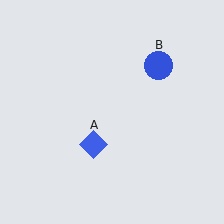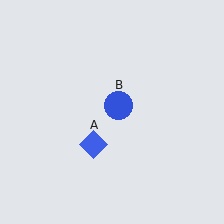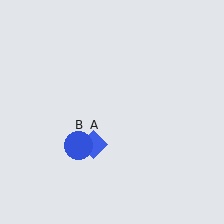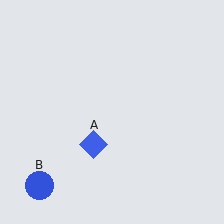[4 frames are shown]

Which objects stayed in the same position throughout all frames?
Blue diamond (object A) remained stationary.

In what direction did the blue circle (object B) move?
The blue circle (object B) moved down and to the left.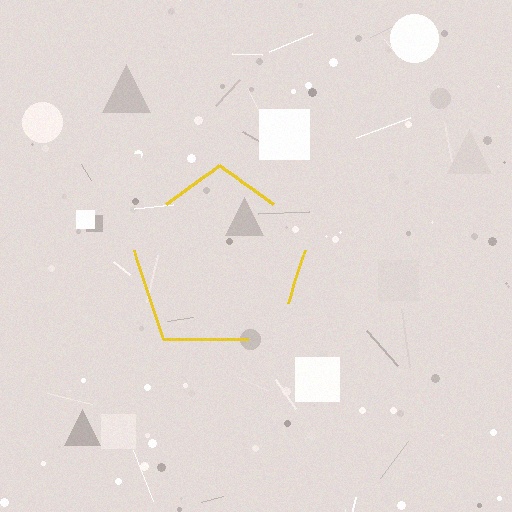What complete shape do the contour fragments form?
The contour fragments form a pentagon.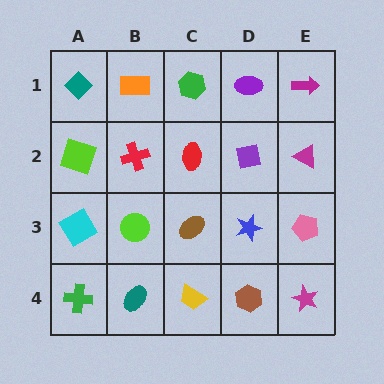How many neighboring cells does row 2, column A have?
3.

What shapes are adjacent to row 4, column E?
A pink pentagon (row 3, column E), a brown hexagon (row 4, column D).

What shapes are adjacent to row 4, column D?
A blue star (row 3, column D), a yellow trapezoid (row 4, column C), a magenta star (row 4, column E).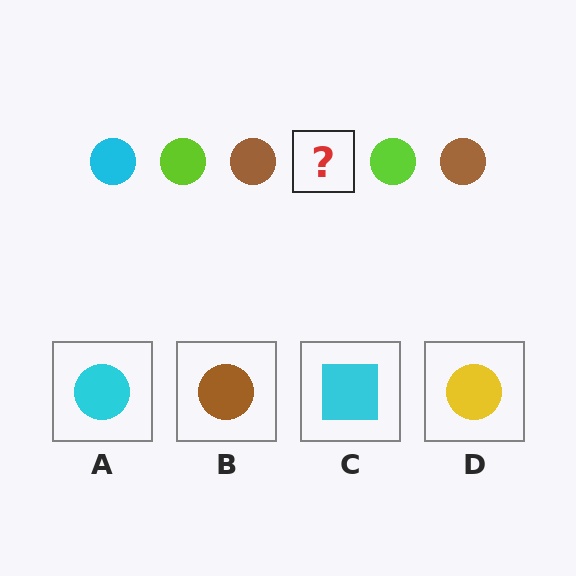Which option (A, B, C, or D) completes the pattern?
A.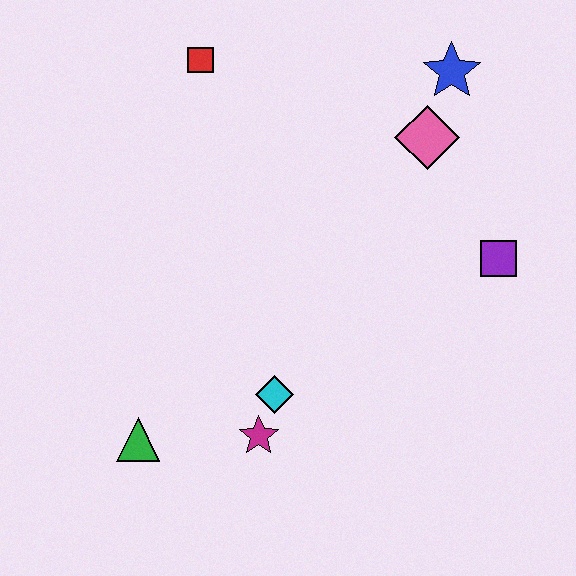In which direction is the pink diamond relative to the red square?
The pink diamond is to the right of the red square.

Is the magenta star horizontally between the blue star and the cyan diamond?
No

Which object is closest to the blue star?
The pink diamond is closest to the blue star.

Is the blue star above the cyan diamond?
Yes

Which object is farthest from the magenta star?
The blue star is farthest from the magenta star.